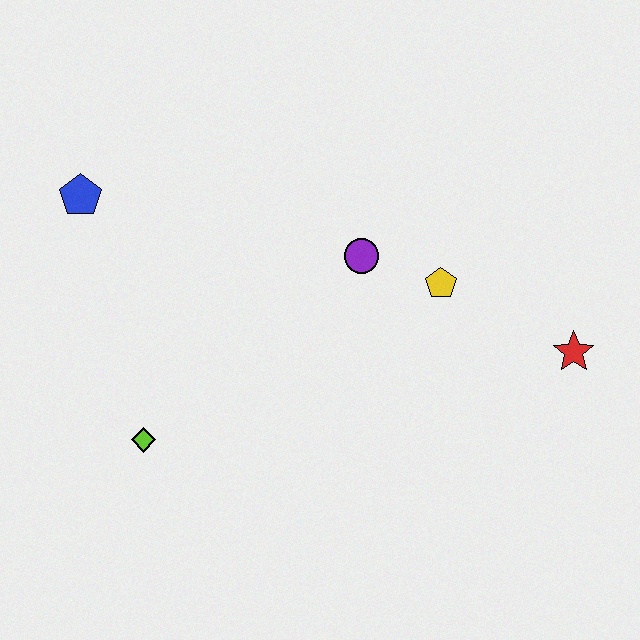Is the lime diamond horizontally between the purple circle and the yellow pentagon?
No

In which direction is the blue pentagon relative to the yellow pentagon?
The blue pentagon is to the left of the yellow pentagon.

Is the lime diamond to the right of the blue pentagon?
Yes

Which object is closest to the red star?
The yellow pentagon is closest to the red star.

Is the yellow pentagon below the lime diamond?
No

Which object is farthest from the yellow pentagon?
The blue pentagon is farthest from the yellow pentagon.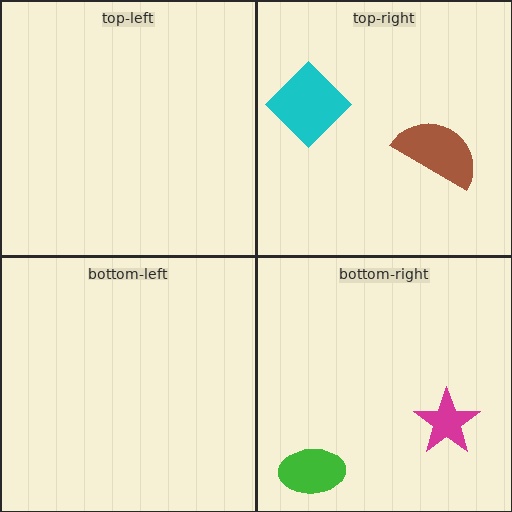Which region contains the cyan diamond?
The top-right region.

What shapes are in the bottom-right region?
The green ellipse, the magenta star.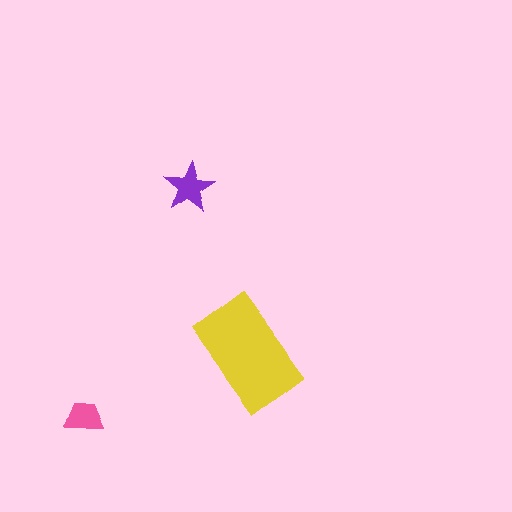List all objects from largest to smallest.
The yellow rectangle, the purple star, the pink trapezoid.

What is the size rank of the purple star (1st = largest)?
2nd.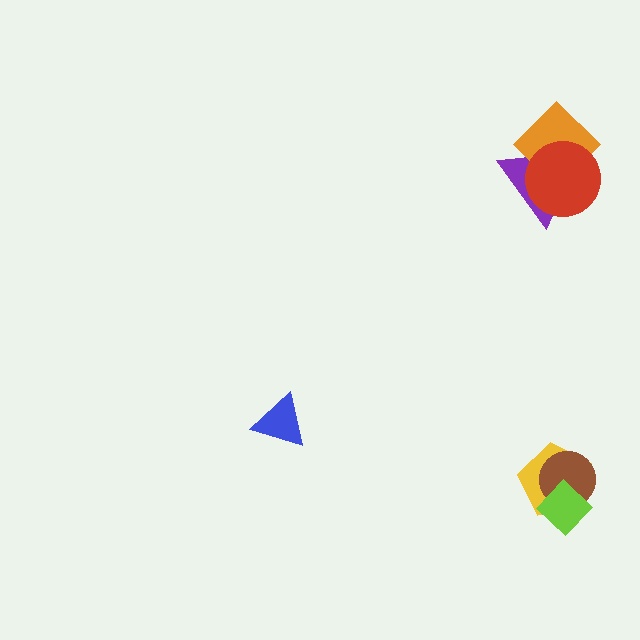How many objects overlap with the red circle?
2 objects overlap with the red circle.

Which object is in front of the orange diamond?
The red circle is in front of the orange diamond.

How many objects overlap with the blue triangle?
0 objects overlap with the blue triangle.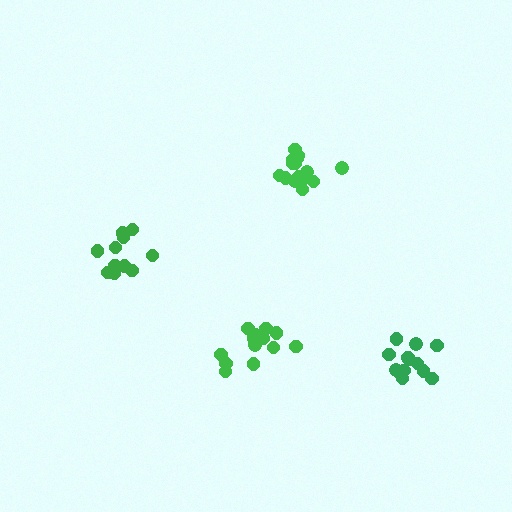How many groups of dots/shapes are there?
There are 4 groups.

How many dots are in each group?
Group 1: 17 dots, Group 2: 13 dots, Group 3: 15 dots, Group 4: 13 dots (58 total).